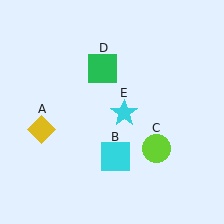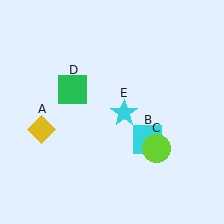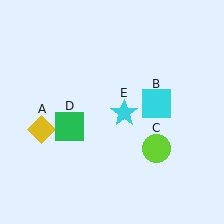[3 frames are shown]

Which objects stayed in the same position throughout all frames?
Yellow diamond (object A) and lime circle (object C) and cyan star (object E) remained stationary.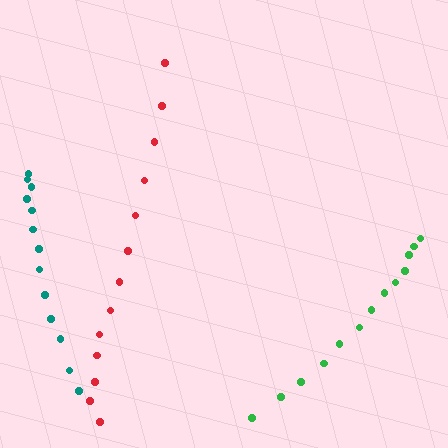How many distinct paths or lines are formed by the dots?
There are 3 distinct paths.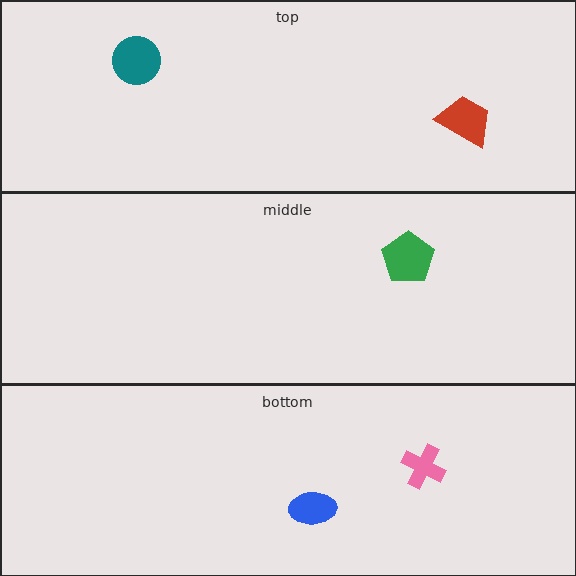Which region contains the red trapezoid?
The top region.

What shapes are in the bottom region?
The blue ellipse, the pink cross.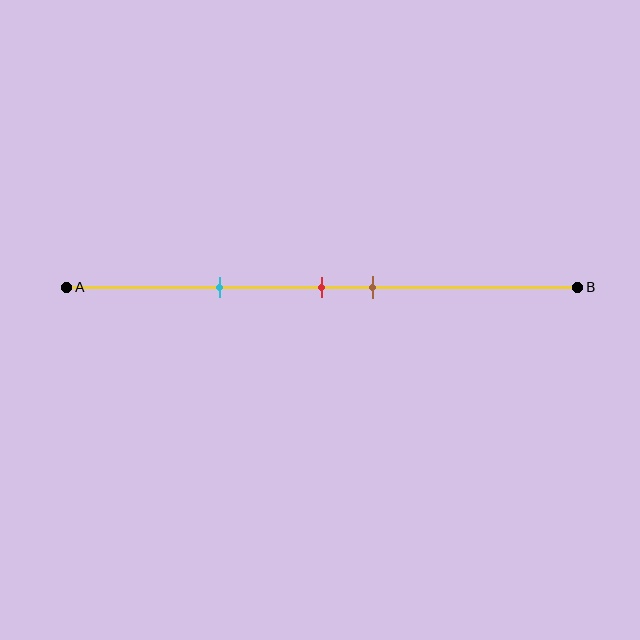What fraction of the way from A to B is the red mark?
The red mark is approximately 50% (0.5) of the way from A to B.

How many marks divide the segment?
There are 3 marks dividing the segment.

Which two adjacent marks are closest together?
The red and brown marks are the closest adjacent pair.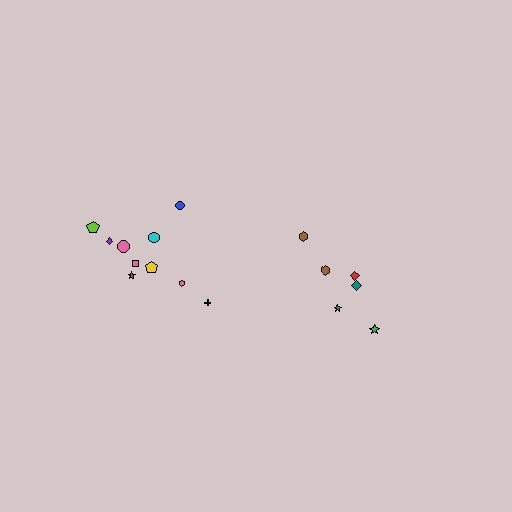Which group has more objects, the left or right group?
The left group.